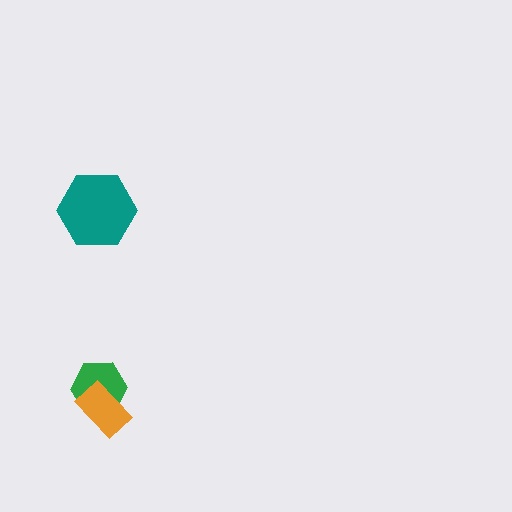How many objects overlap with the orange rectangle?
1 object overlaps with the orange rectangle.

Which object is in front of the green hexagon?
The orange rectangle is in front of the green hexagon.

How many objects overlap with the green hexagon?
1 object overlaps with the green hexagon.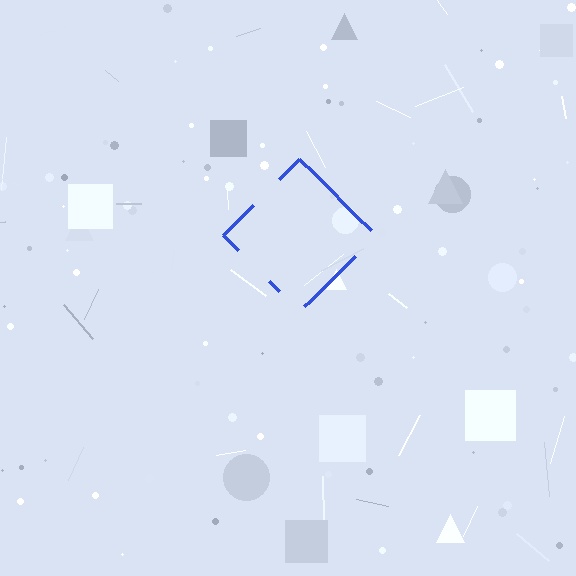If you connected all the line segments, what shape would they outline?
They would outline a diamond.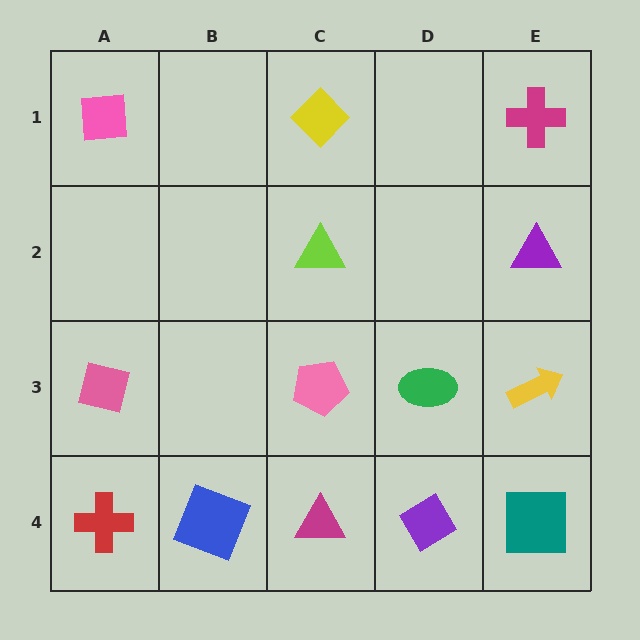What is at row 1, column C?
A yellow diamond.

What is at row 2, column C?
A lime triangle.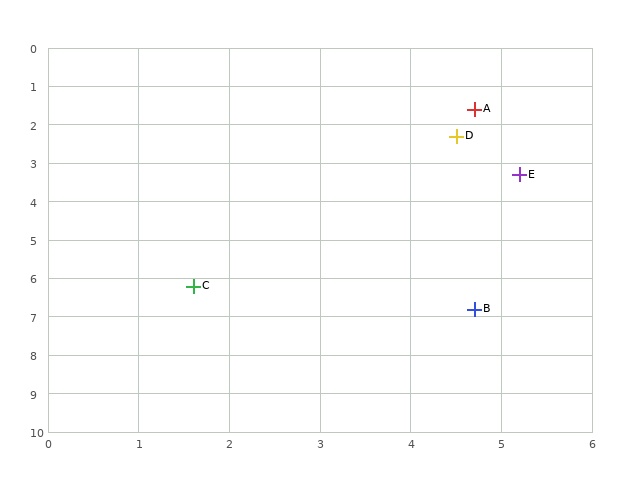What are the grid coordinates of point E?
Point E is at approximately (5.2, 3.3).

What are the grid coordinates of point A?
Point A is at approximately (4.7, 1.6).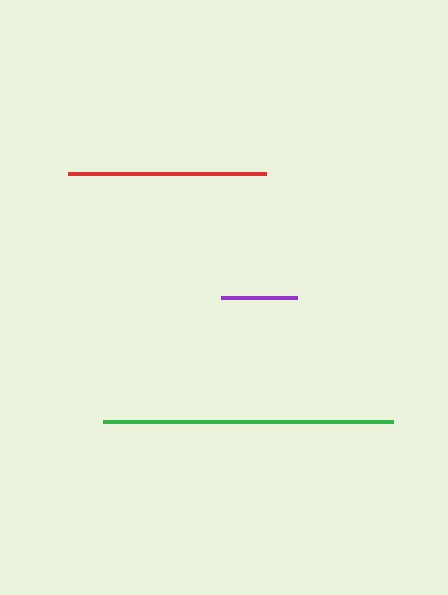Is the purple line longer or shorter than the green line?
The green line is longer than the purple line.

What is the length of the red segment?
The red segment is approximately 198 pixels long.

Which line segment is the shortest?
The purple line is the shortest at approximately 76 pixels.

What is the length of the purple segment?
The purple segment is approximately 76 pixels long.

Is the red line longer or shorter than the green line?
The green line is longer than the red line.